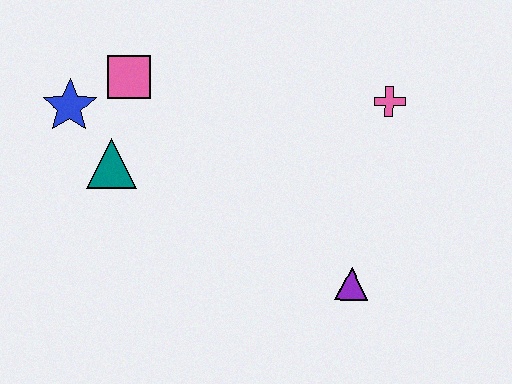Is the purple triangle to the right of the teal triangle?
Yes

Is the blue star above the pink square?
No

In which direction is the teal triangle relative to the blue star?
The teal triangle is below the blue star.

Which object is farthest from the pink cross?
The blue star is farthest from the pink cross.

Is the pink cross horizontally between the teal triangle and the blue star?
No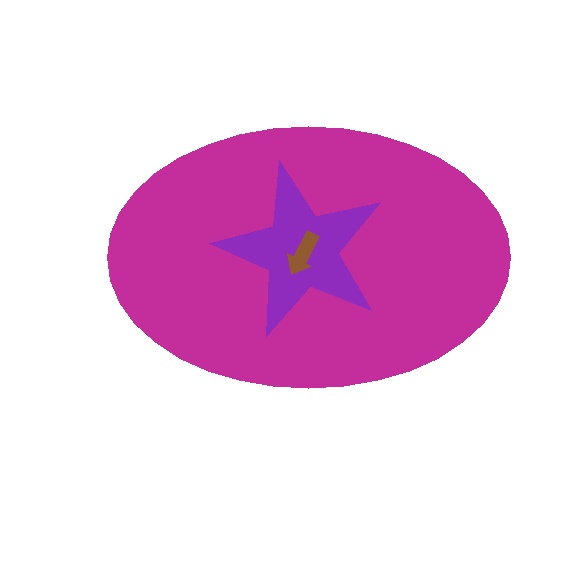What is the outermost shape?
The magenta ellipse.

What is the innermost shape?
The brown arrow.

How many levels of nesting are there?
3.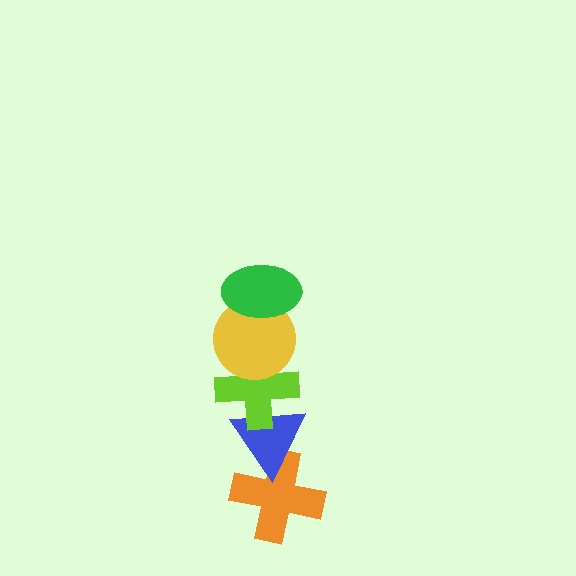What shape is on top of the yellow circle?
The green ellipse is on top of the yellow circle.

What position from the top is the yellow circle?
The yellow circle is 2nd from the top.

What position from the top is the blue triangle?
The blue triangle is 4th from the top.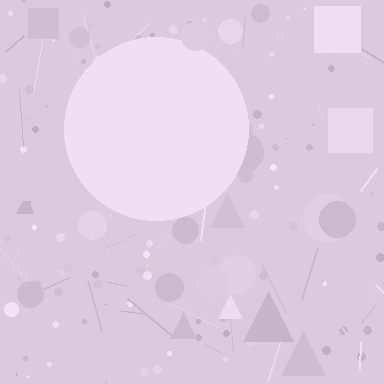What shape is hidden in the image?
A circle is hidden in the image.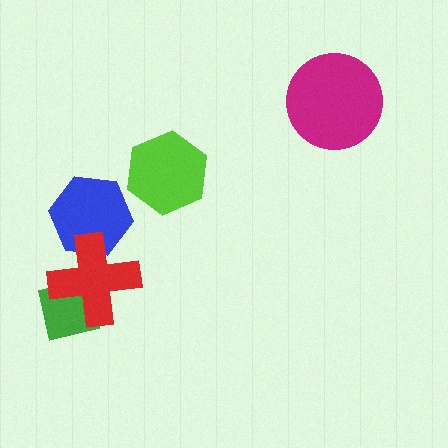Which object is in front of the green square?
The red cross is in front of the green square.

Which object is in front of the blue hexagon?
The red cross is in front of the blue hexagon.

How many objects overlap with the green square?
1 object overlaps with the green square.